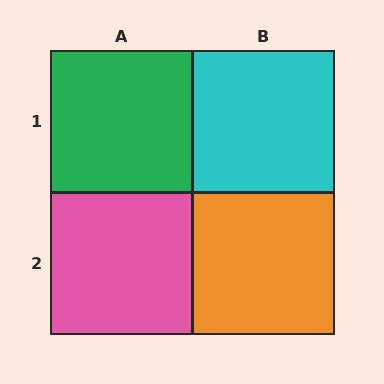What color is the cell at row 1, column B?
Cyan.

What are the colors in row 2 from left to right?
Pink, orange.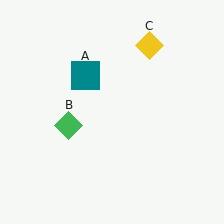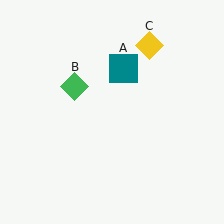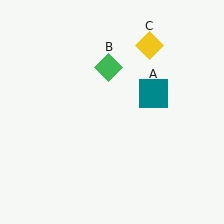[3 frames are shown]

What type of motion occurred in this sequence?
The teal square (object A), green diamond (object B) rotated clockwise around the center of the scene.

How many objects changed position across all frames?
2 objects changed position: teal square (object A), green diamond (object B).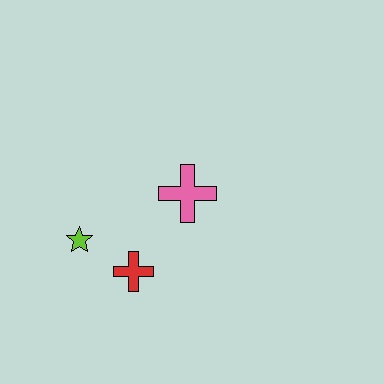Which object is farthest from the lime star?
The pink cross is farthest from the lime star.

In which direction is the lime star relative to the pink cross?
The lime star is to the left of the pink cross.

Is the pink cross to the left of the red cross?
No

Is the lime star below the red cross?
No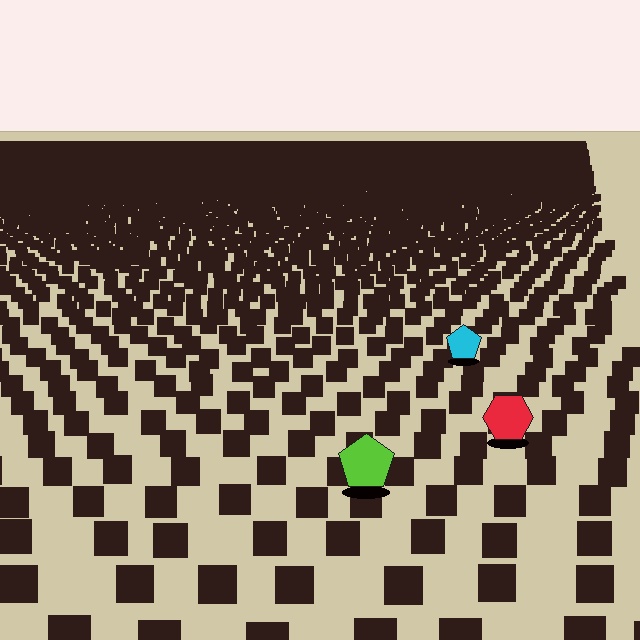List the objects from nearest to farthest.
From nearest to farthest: the lime pentagon, the red hexagon, the cyan pentagon.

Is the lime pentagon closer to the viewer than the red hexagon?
Yes. The lime pentagon is closer — you can tell from the texture gradient: the ground texture is coarser near it.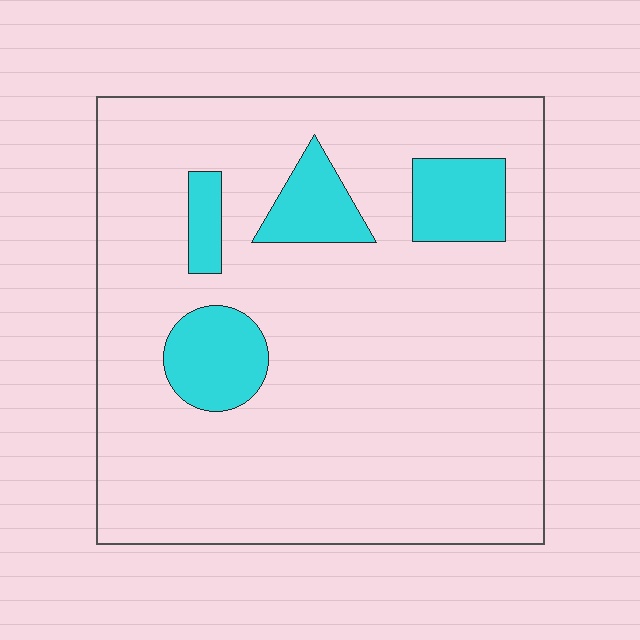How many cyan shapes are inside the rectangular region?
4.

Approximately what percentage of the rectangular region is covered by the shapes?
Approximately 15%.